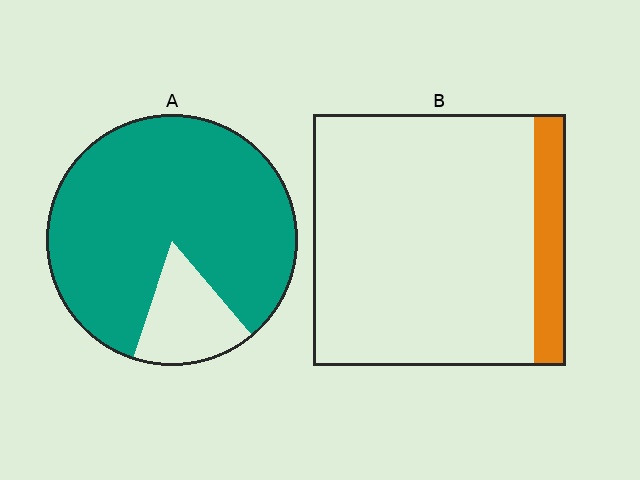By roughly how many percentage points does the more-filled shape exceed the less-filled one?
By roughly 70 percentage points (A over B).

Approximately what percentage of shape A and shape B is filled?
A is approximately 85% and B is approximately 15%.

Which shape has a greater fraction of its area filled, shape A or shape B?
Shape A.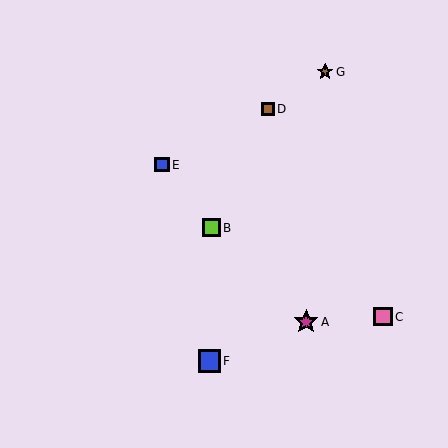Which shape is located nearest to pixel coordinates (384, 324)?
The pink square (labeled C) at (383, 317) is nearest to that location.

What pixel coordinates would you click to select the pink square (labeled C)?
Click at (383, 317) to select the pink square C.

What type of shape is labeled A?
Shape A is a magenta star.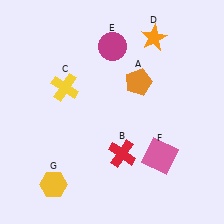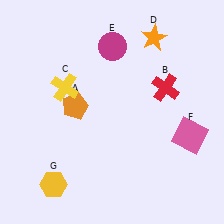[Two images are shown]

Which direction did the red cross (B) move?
The red cross (B) moved up.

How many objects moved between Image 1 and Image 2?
3 objects moved between the two images.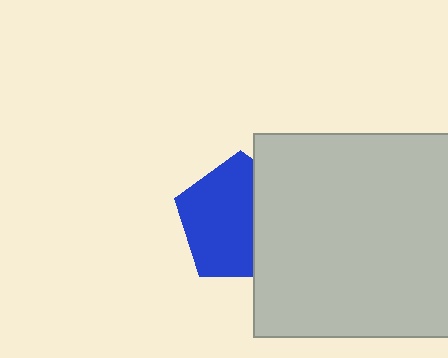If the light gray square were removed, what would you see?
You would see the complete blue pentagon.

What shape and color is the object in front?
The object in front is a light gray square.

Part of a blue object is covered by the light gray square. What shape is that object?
It is a pentagon.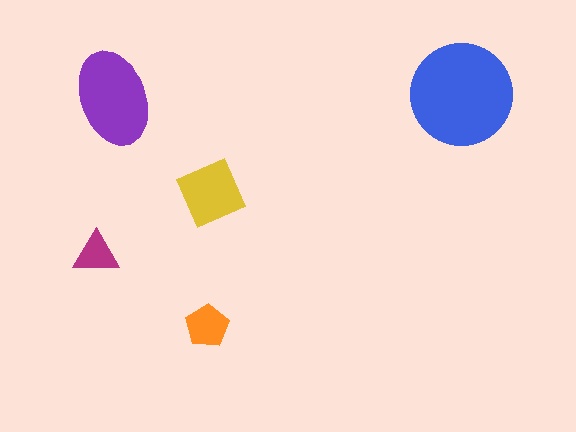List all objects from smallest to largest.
The magenta triangle, the orange pentagon, the yellow square, the purple ellipse, the blue circle.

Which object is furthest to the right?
The blue circle is rightmost.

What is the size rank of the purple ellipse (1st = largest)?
2nd.